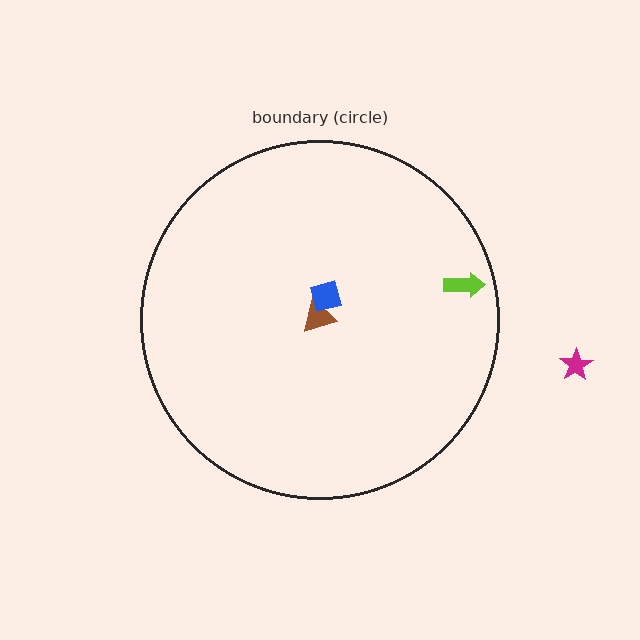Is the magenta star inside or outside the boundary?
Outside.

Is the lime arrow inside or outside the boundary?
Inside.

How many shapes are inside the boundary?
3 inside, 1 outside.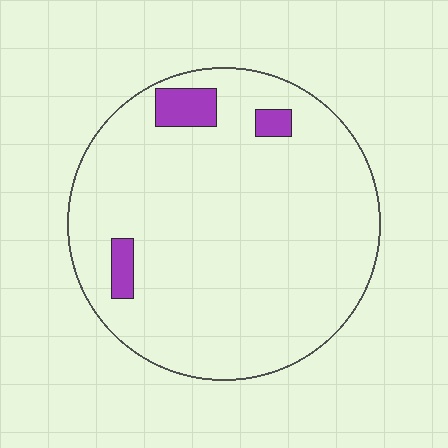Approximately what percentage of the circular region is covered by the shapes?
Approximately 5%.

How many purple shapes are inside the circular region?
3.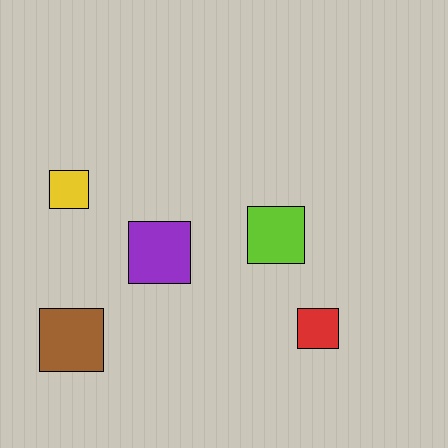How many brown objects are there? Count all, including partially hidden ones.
There is 1 brown object.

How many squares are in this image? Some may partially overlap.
There are 5 squares.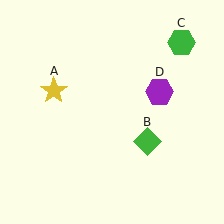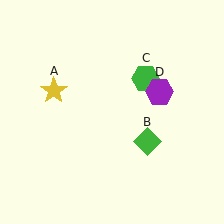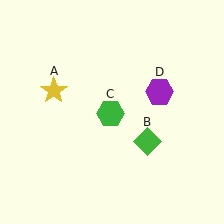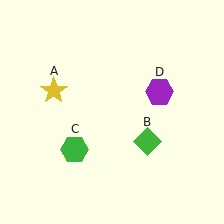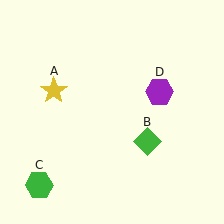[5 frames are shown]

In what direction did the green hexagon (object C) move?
The green hexagon (object C) moved down and to the left.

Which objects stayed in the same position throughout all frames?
Yellow star (object A) and green diamond (object B) and purple hexagon (object D) remained stationary.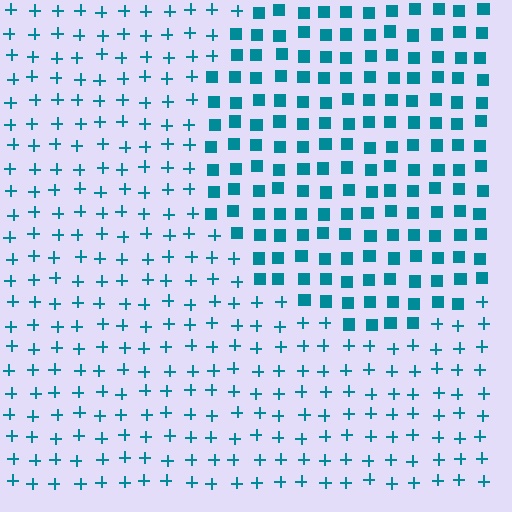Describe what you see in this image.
The image is filled with small teal elements arranged in a uniform grid. A circle-shaped region contains squares, while the surrounding area contains plus signs. The boundary is defined purely by the change in element shape.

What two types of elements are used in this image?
The image uses squares inside the circle region and plus signs outside it.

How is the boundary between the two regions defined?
The boundary is defined by a change in element shape: squares inside vs. plus signs outside. All elements share the same color and spacing.